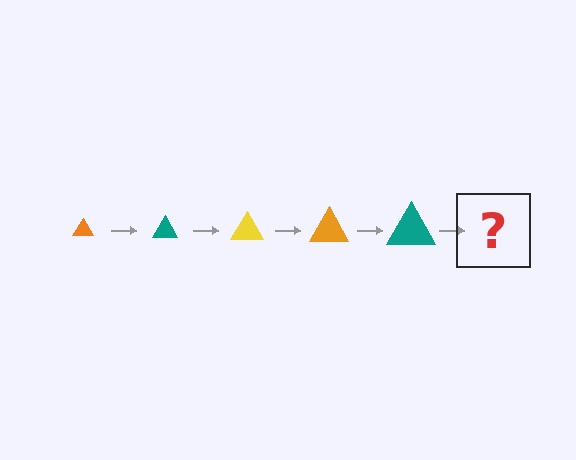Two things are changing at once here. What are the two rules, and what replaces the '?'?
The two rules are that the triangle grows larger each step and the color cycles through orange, teal, and yellow. The '?' should be a yellow triangle, larger than the previous one.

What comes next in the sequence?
The next element should be a yellow triangle, larger than the previous one.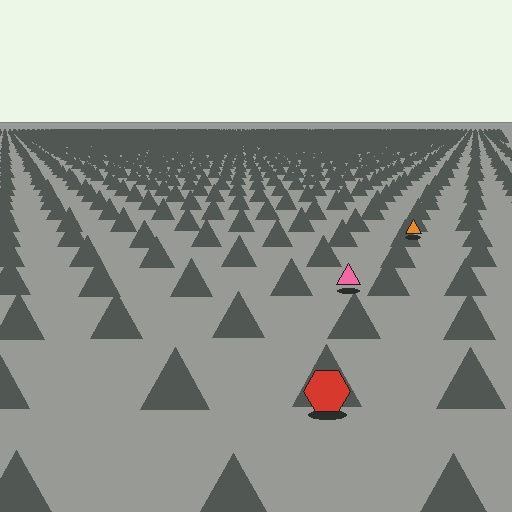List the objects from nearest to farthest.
From nearest to farthest: the red hexagon, the pink triangle, the orange triangle.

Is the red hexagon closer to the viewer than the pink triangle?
Yes. The red hexagon is closer — you can tell from the texture gradient: the ground texture is coarser near it.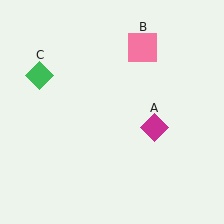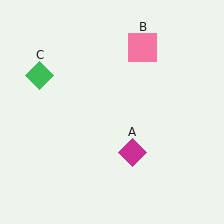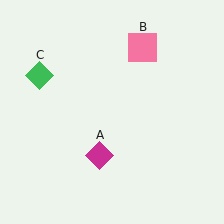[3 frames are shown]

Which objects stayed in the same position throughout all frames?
Pink square (object B) and green diamond (object C) remained stationary.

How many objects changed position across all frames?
1 object changed position: magenta diamond (object A).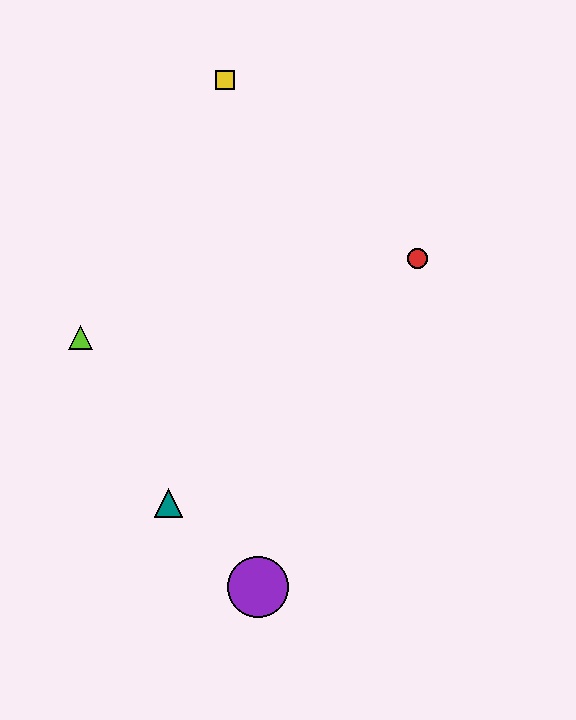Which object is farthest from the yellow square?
The purple circle is farthest from the yellow square.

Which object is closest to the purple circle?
The teal triangle is closest to the purple circle.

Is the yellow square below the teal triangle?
No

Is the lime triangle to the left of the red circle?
Yes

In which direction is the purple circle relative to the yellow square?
The purple circle is below the yellow square.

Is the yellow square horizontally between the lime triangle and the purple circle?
Yes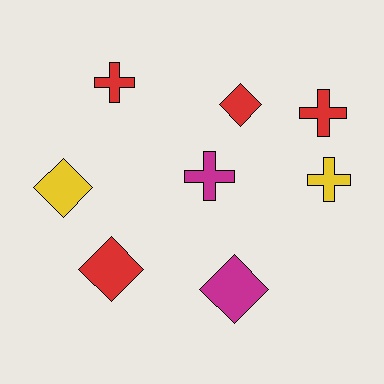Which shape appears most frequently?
Diamond, with 4 objects.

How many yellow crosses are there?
There is 1 yellow cross.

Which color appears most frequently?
Red, with 4 objects.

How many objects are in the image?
There are 8 objects.